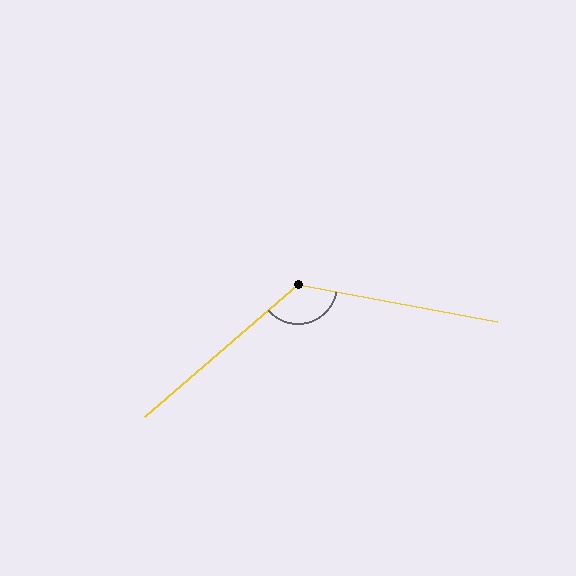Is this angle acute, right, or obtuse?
It is obtuse.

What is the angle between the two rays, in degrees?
Approximately 129 degrees.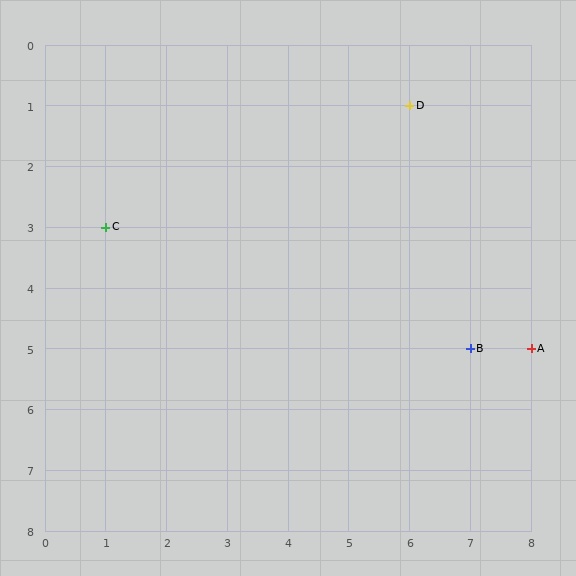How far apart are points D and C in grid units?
Points D and C are 5 columns and 2 rows apart (about 5.4 grid units diagonally).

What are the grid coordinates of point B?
Point B is at grid coordinates (7, 5).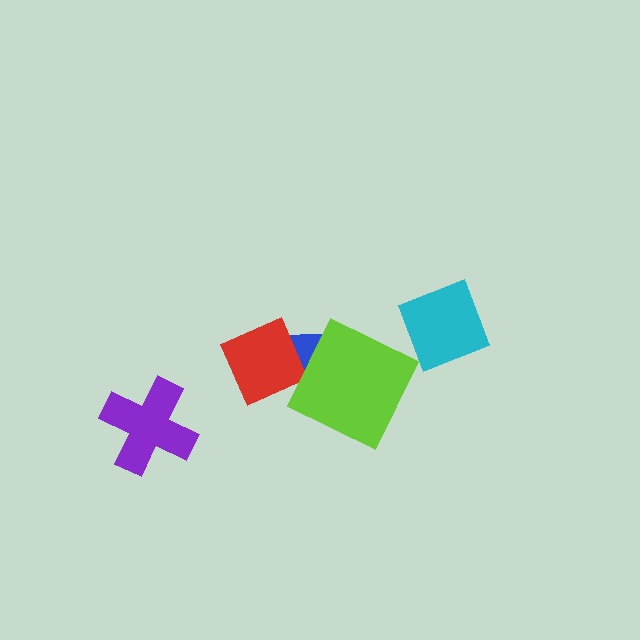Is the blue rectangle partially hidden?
Yes, it is partially covered by another shape.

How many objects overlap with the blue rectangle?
2 objects overlap with the blue rectangle.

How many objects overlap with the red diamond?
1 object overlaps with the red diamond.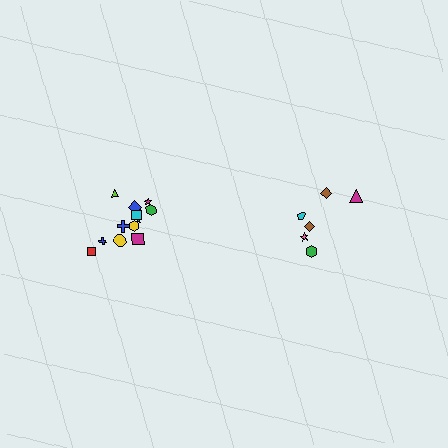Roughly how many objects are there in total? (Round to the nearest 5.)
Roughly 20 objects in total.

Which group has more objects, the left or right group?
The left group.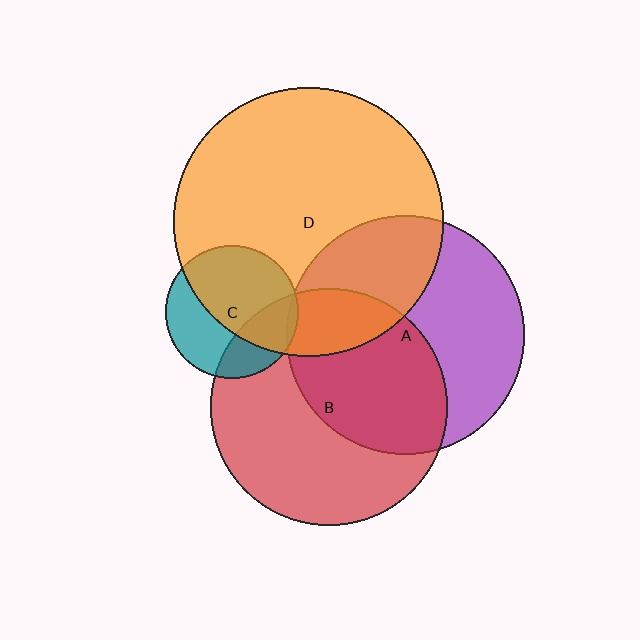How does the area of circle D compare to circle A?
Approximately 1.3 times.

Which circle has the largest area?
Circle D (orange).